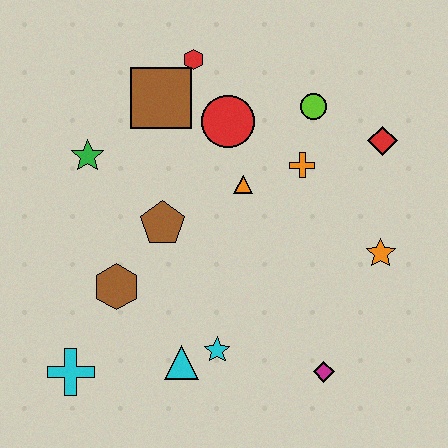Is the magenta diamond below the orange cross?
Yes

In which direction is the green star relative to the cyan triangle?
The green star is above the cyan triangle.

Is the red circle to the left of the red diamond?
Yes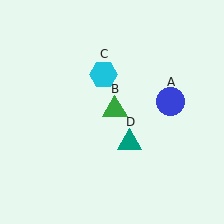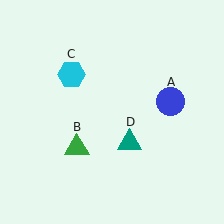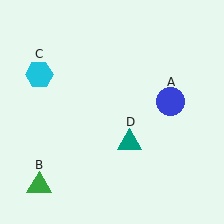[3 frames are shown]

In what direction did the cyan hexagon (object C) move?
The cyan hexagon (object C) moved left.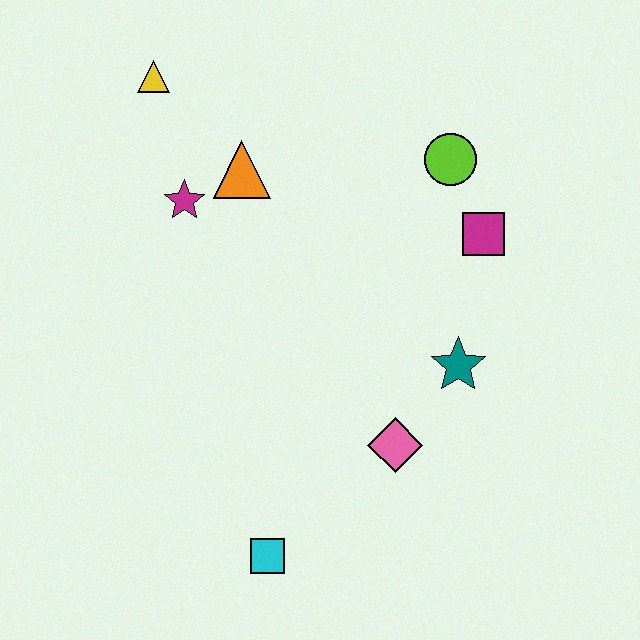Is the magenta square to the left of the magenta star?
No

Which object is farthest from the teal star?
The yellow triangle is farthest from the teal star.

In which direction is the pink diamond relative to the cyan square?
The pink diamond is to the right of the cyan square.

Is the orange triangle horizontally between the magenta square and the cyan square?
No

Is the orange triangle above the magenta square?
Yes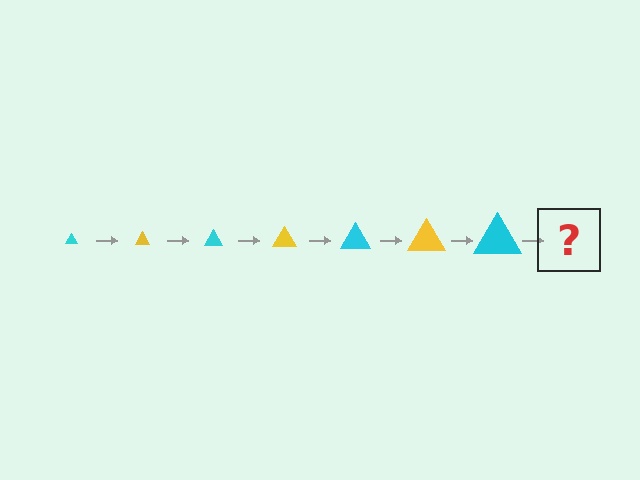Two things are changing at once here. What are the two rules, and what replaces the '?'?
The two rules are that the triangle grows larger each step and the color cycles through cyan and yellow. The '?' should be a yellow triangle, larger than the previous one.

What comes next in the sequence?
The next element should be a yellow triangle, larger than the previous one.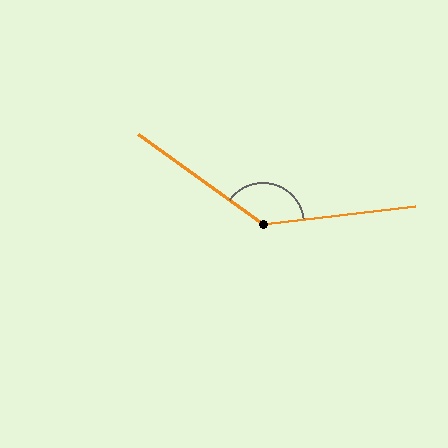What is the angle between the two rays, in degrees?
Approximately 138 degrees.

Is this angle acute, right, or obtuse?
It is obtuse.